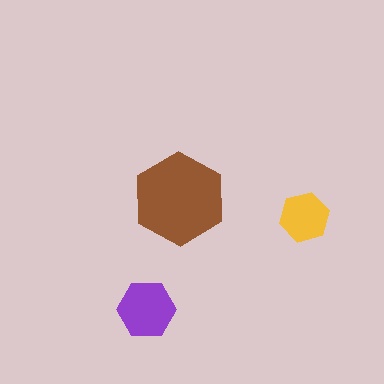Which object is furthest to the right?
The yellow hexagon is rightmost.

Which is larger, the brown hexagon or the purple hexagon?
The brown one.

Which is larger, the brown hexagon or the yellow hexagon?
The brown one.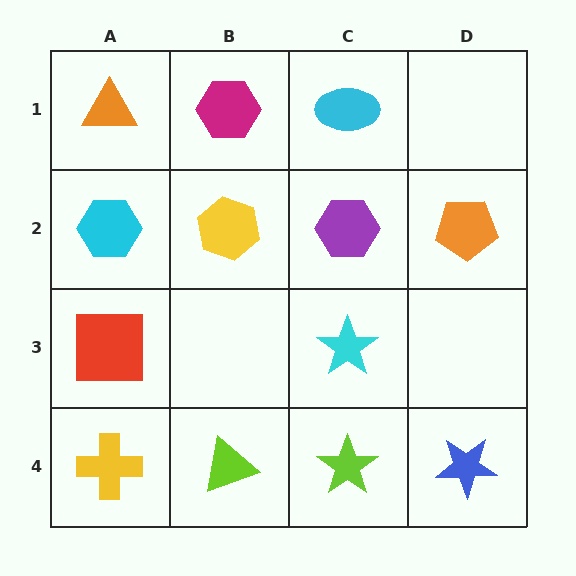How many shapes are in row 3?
2 shapes.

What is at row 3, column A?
A red square.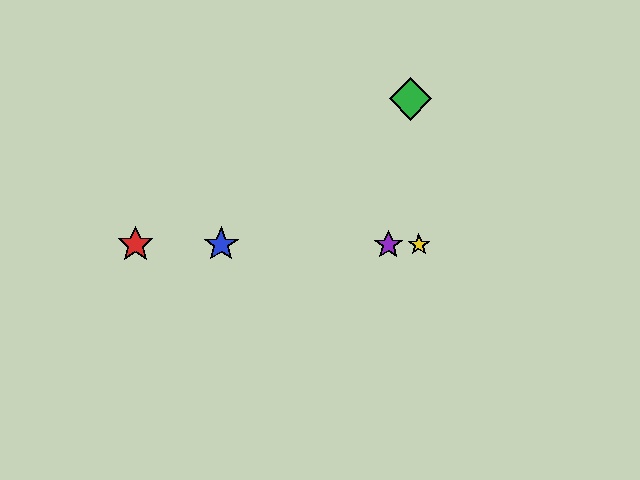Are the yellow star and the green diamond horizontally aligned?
No, the yellow star is at y≈245 and the green diamond is at y≈99.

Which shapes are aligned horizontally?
The red star, the blue star, the yellow star, the purple star are aligned horizontally.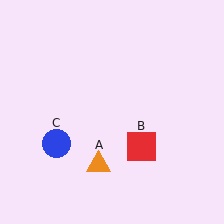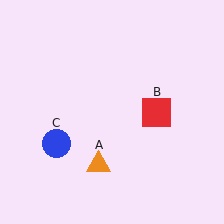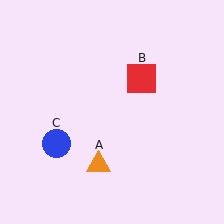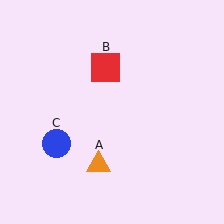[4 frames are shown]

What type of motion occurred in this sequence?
The red square (object B) rotated counterclockwise around the center of the scene.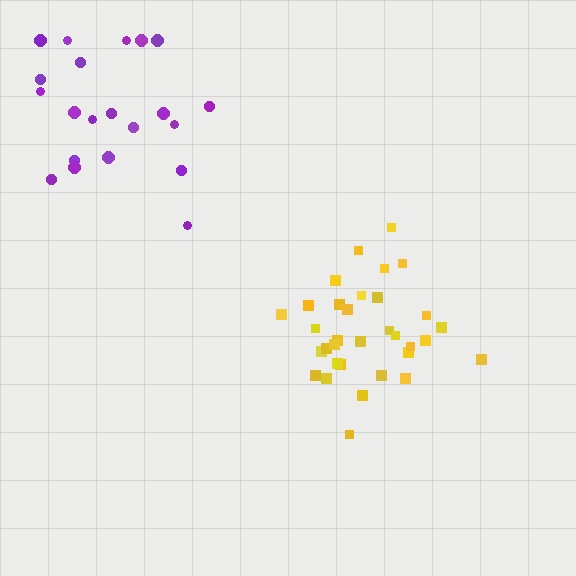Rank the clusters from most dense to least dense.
yellow, purple.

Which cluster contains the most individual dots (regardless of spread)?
Yellow (33).